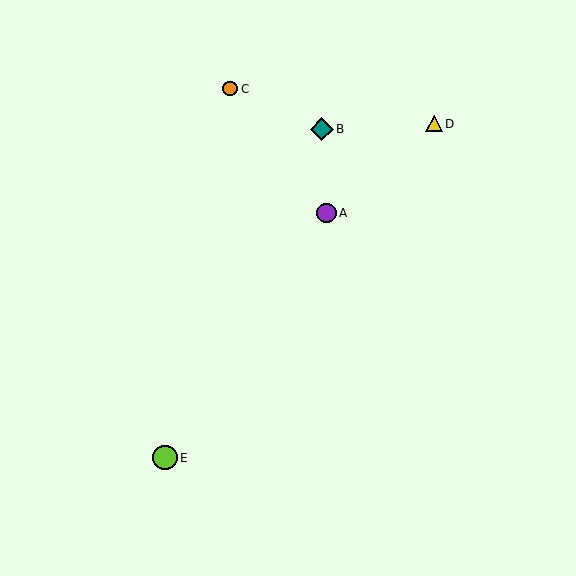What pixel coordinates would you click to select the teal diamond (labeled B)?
Click at (322, 129) to select the teal diamond B.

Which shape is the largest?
The lime circle (labeled E) is the largest.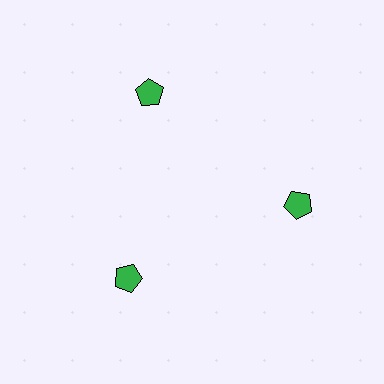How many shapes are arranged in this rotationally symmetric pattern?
There are 3 shapes, arranged in 3 groups of 1.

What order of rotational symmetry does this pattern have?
This pattern has 3-fold rotational symmetry.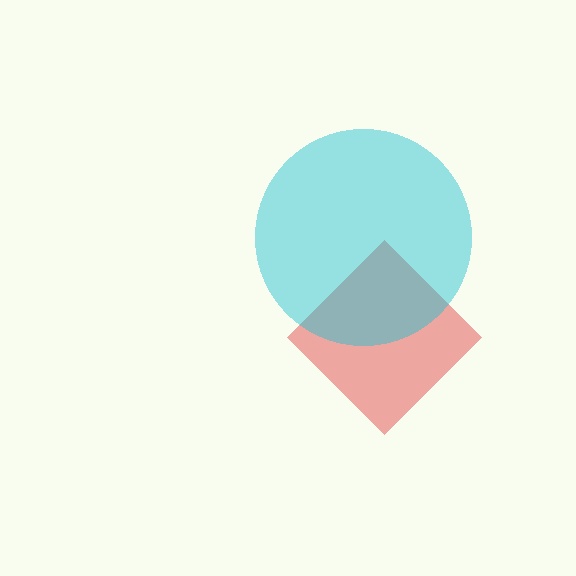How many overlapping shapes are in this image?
There are 2 overlapping shapes in the image.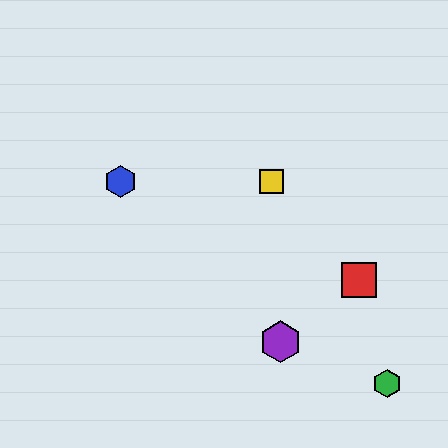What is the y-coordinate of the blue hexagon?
The blue hexagon is at y≈181.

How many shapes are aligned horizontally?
2 shapes (the blue hexagon, the yellow square) are aligned horizontally.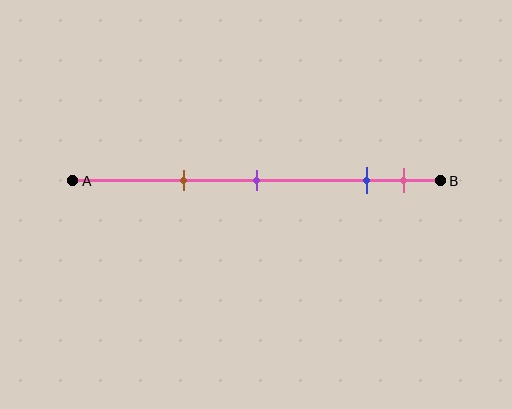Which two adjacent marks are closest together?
The blue and pink marks are the closest adjacent pair.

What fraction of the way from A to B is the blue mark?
The blue mark is approximately 80% (0.8) of the way from A to B.